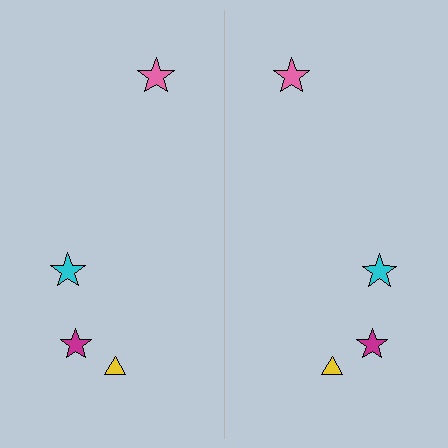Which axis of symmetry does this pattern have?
The pattern has a vertical axis of symmetry running through the center of the image.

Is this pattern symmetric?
Yes, this pattern has bilateral (reflection) symmetry.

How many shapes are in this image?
There are 8 shapes in this image.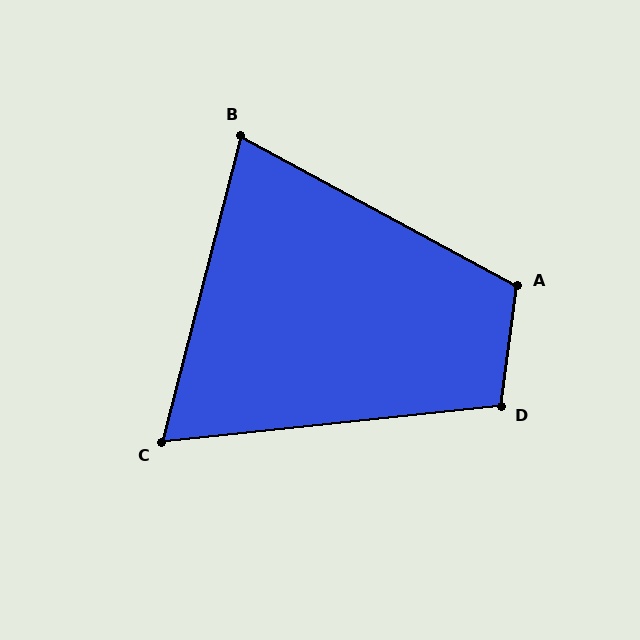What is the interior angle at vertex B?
Approximately 76 degrees (acute).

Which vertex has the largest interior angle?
A, at approximately 111 degrees.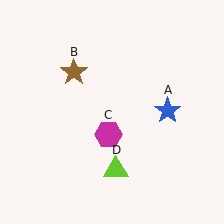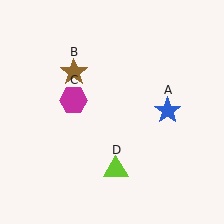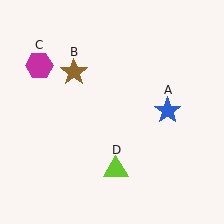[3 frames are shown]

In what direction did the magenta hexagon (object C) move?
The magenta hexagon (object C) moved up and to the left.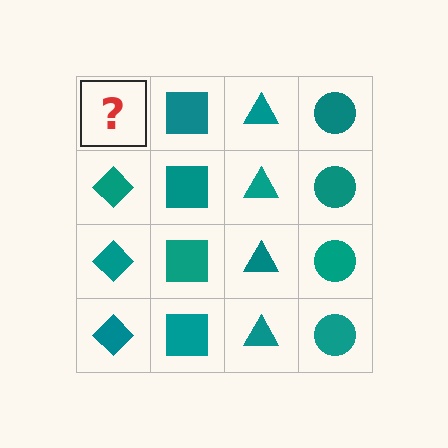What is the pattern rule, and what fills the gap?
The rule is that each column has a consistent shape. The gap should be filled with a teal diamond.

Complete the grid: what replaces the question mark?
The question mark should be replaced with a teal diamond.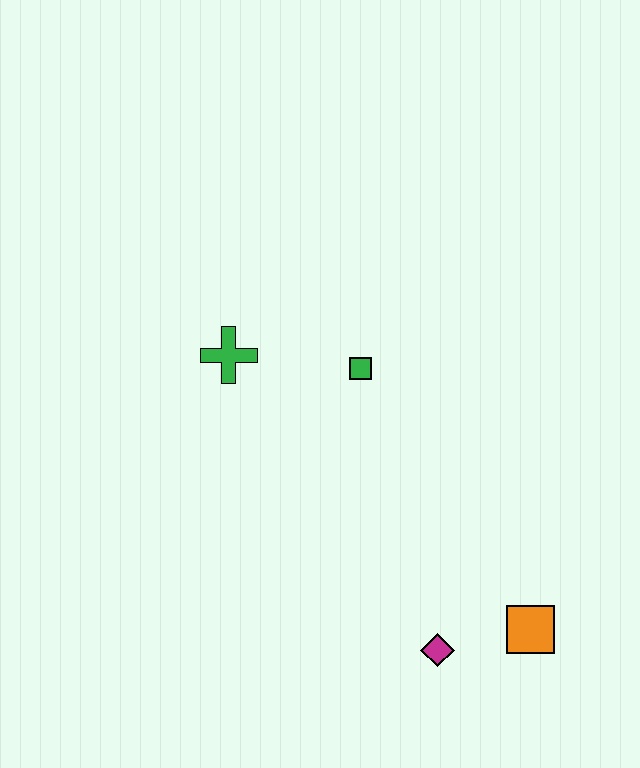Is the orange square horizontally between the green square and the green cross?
No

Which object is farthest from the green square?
The orange square is farthest from the green square.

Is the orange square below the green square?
Yes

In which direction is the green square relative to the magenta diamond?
The green square is above the magenta diamond.